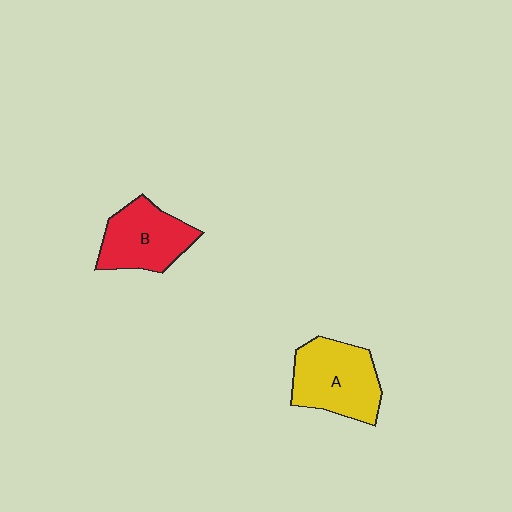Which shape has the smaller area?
Shape B (red).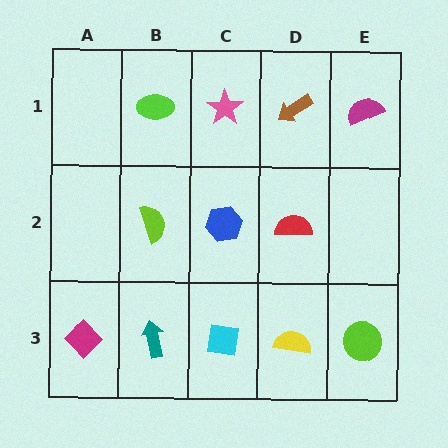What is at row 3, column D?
A yellow semicircle.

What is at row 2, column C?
A blue hexagon.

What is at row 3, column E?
A lime circle.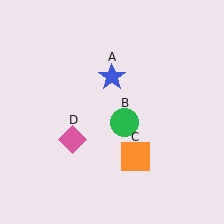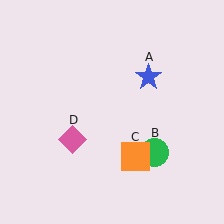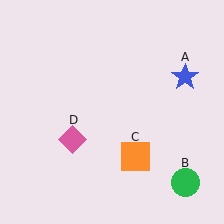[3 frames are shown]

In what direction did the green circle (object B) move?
The green circle (object B) moved down and to the right.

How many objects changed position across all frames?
2 objects changed position: blue star (object A), green circle (object B).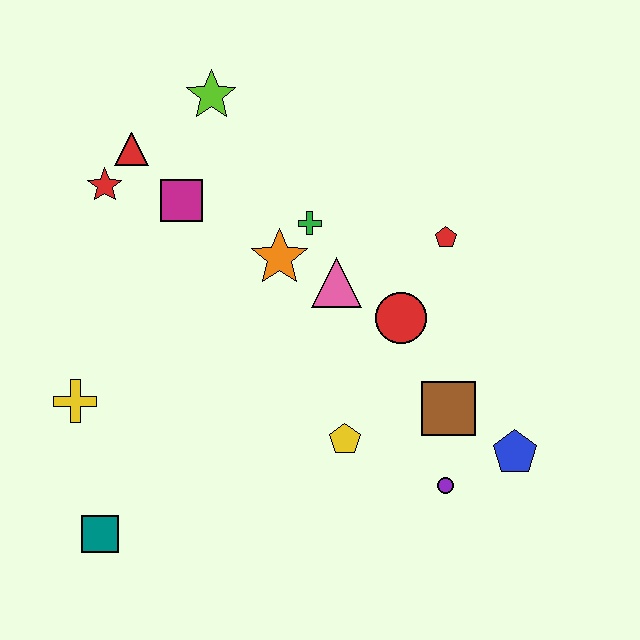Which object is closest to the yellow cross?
The teal square is closest to the yellow cross.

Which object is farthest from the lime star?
The blue pentagon is farthest from the lime star.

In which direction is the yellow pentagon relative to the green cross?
The yellow pentagon is below the green cross.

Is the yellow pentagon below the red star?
Yes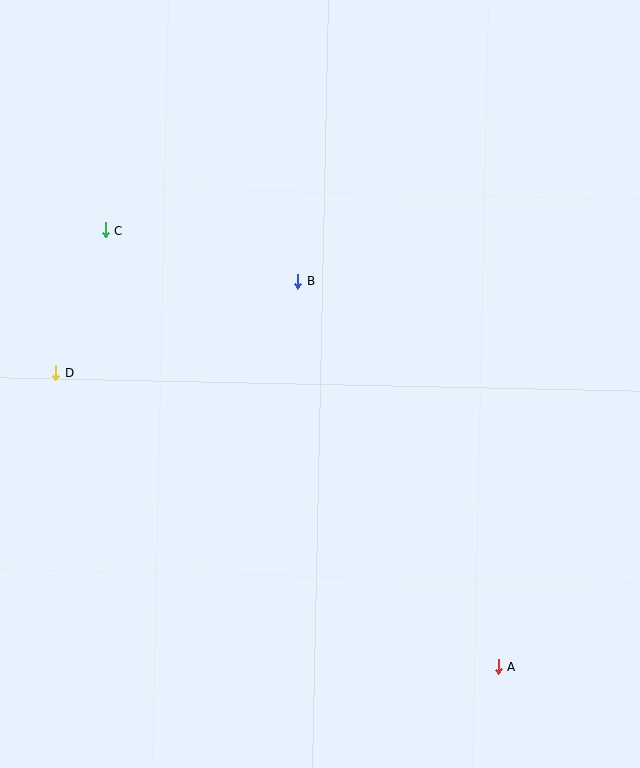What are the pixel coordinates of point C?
Point C is at (105, 230).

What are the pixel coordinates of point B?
Point B is at (298, 281).